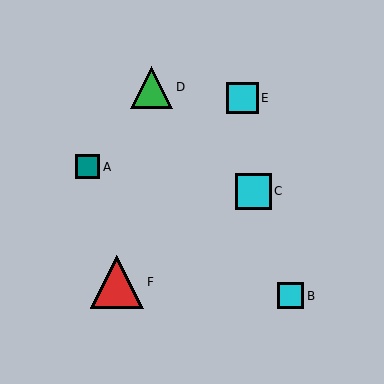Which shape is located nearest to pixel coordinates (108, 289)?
The red triangle (labeled F) at (117, 282) is nearest to that location.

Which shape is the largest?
The red triangle (labeled F) is the largest.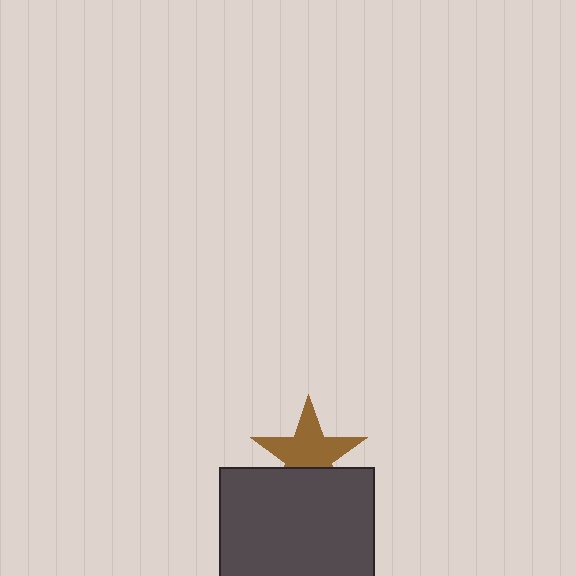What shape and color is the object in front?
The object in front is a dark gray square.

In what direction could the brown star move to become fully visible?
The brown star could move up. That would shift it out from behind the dark gray square entirely.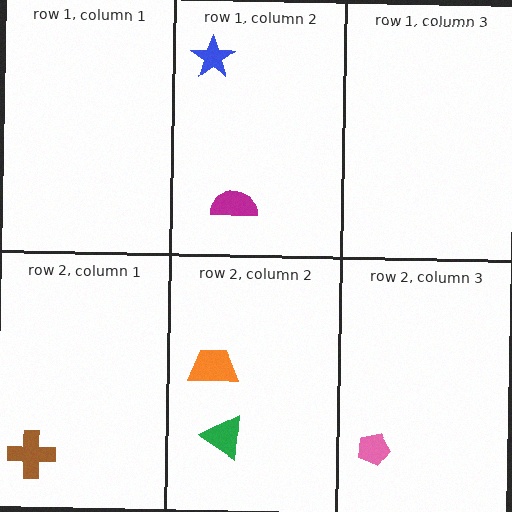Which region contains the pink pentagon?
The row 2, column 3 region.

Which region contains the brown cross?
The row 2, column 1 region.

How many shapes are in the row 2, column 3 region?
1.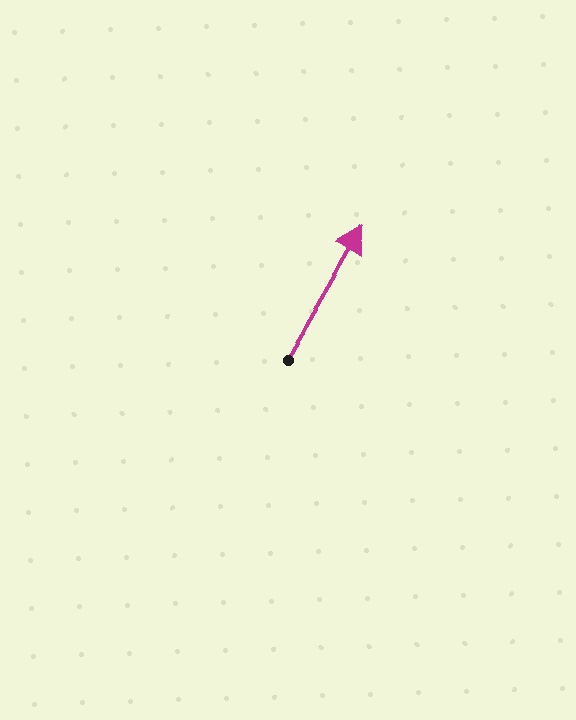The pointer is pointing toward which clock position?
Roughly 1 o'clock.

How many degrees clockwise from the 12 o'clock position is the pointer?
Approximately 30 degrees.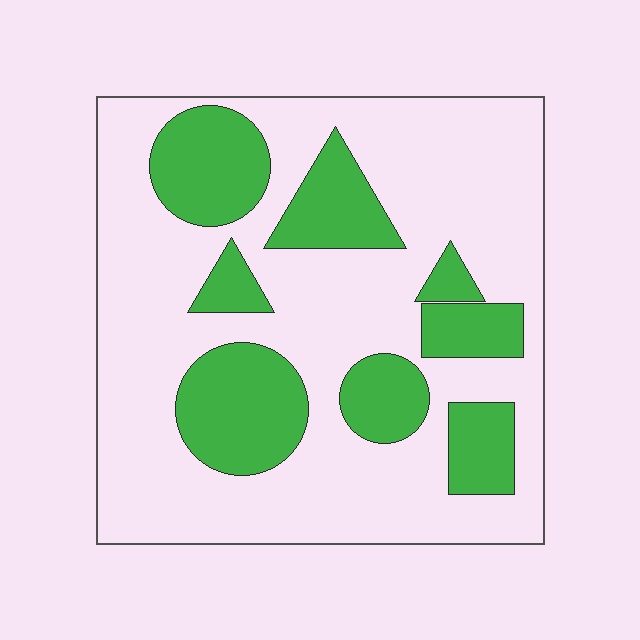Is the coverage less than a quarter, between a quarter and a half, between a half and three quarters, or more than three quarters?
Between a quarter and a half.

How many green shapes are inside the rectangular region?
8.